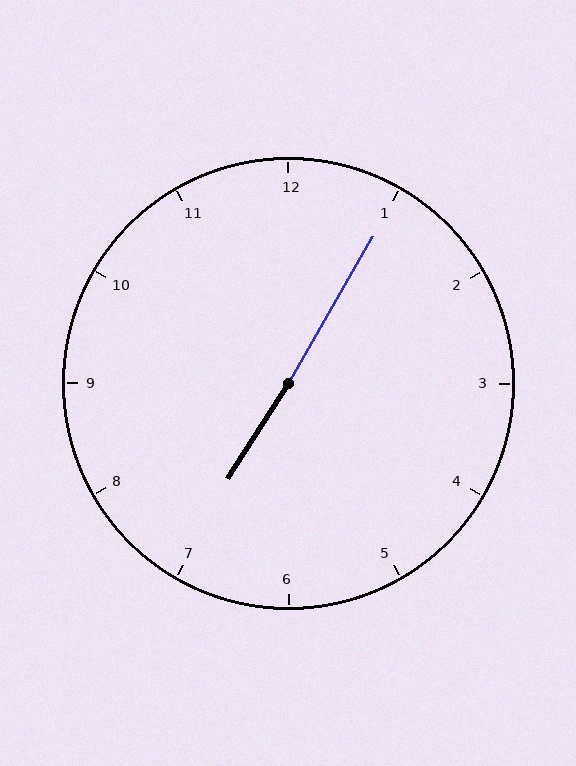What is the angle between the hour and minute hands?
Approximately 178 degrees.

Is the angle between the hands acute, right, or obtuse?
It is obtuse.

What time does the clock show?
7:05.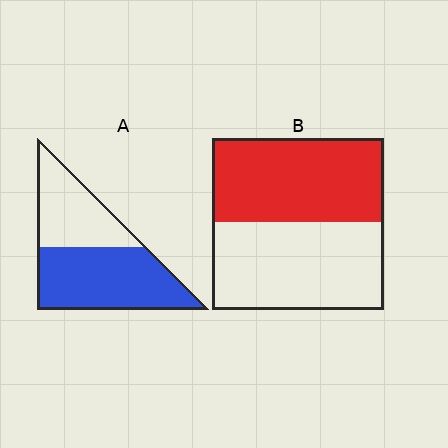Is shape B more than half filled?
Roughly half.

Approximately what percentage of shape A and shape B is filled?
A is approximately 60% and B is approximately 50%.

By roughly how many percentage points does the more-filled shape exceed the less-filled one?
By roughly 10 percentage points (A over B).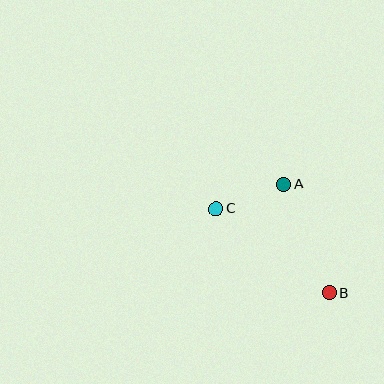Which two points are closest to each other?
Points A and C are closest to each other.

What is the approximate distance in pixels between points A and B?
The distance between A and B is approximately 118 pixels.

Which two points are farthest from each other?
Points B and C are farthest from each other.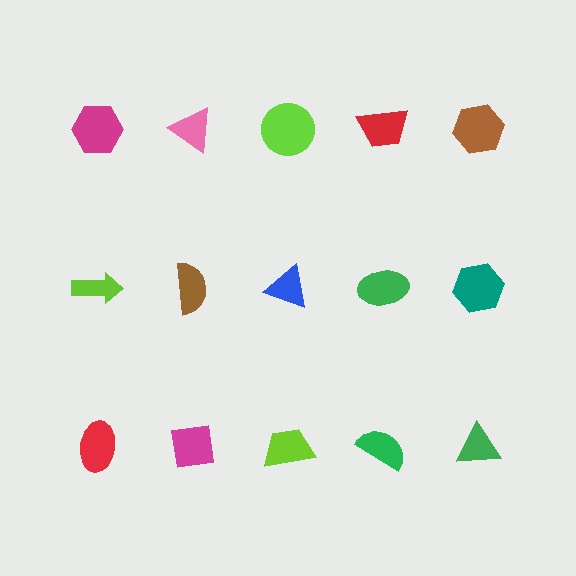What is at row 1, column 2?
A pink triangle.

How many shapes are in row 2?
5 shapes.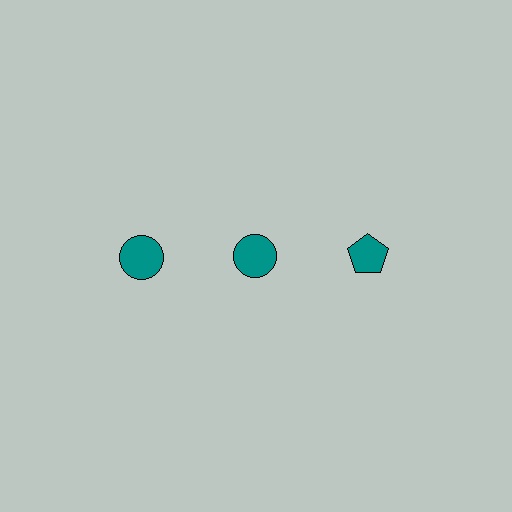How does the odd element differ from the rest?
It has a different shape: pentagon instead of circle.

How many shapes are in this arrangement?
There are 3 shapes arranged in a grid pattern.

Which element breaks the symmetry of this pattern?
The teal pentagon in the top row, center column breaks the symmetry. All other shapes are teal circles.